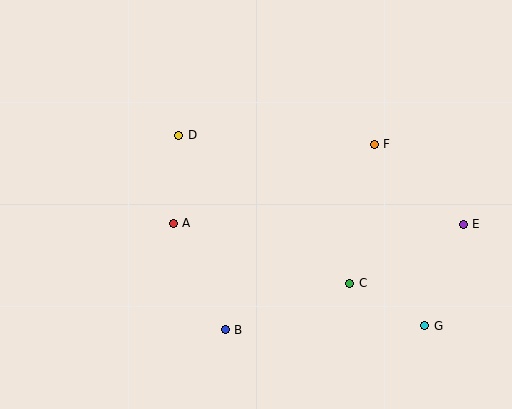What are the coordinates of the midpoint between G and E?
The midpoint between G and E is at (444, 275).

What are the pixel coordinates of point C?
Point C is at (350, 283).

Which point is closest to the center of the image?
Point A at (173, 223) is closest to the center.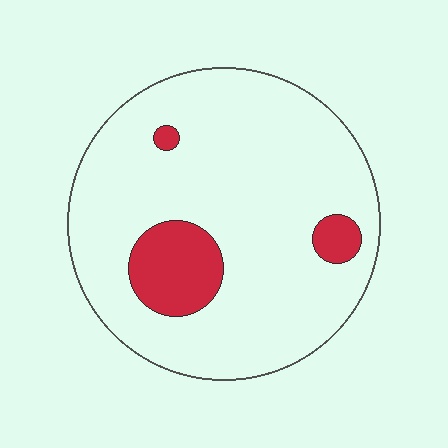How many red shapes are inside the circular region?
3.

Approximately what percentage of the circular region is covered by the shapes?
Approximately 15%.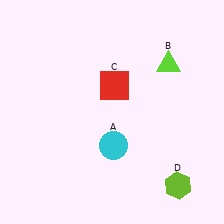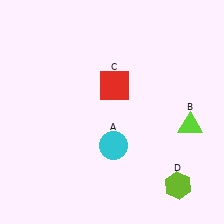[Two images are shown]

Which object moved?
The lime triangle (B) moved down.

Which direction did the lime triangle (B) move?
The lime triangle (B) moved down.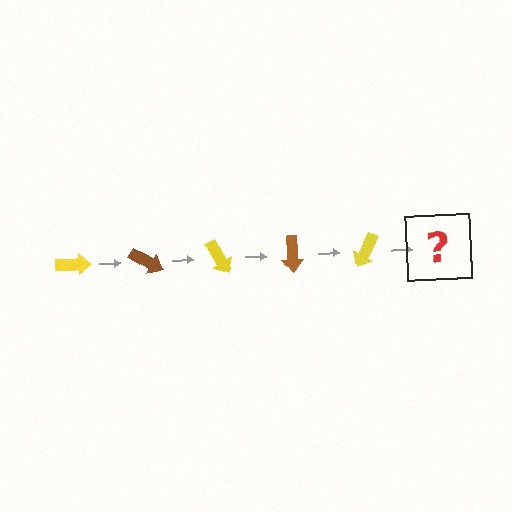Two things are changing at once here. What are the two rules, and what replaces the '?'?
The two rules are that it rotates 30 degrees each step and the color cycles through yellow and brown. The '?' should be a brown arrow, rotated 150 degrees from the start.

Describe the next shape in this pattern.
It should be a brown arrow, rotated 150 degrees from the start.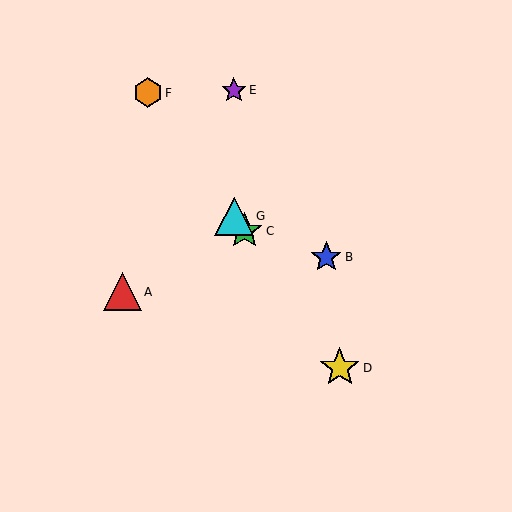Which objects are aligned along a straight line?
Objects C, D, F, G are aligned along a straight line.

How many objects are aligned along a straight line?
4 objects (C, D, F, G) are aligned along a straight line.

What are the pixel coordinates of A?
Object A is at (123, 292).